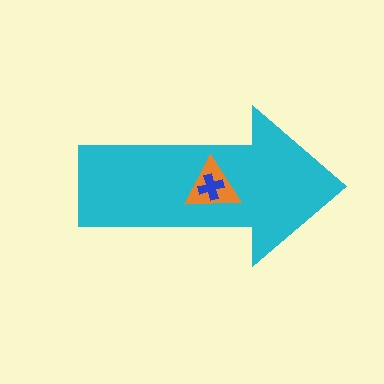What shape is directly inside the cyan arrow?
The orange triangle.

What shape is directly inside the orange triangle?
The blue cross.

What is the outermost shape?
The cyan arrow.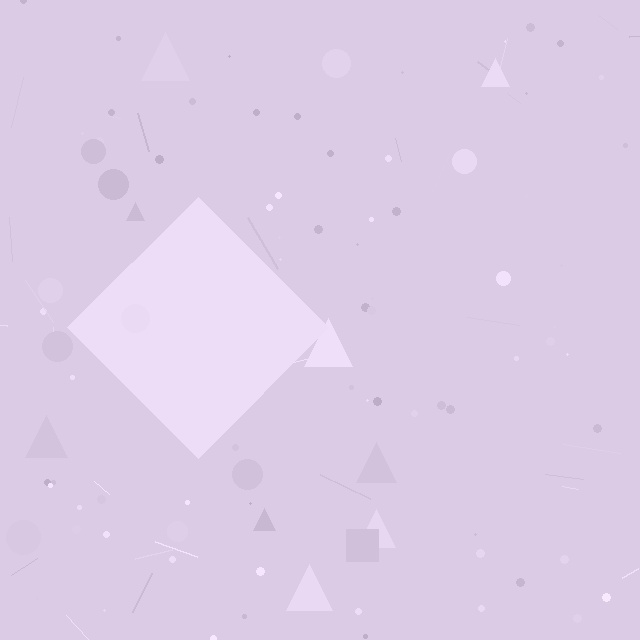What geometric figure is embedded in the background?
A diamond is embedded in the background.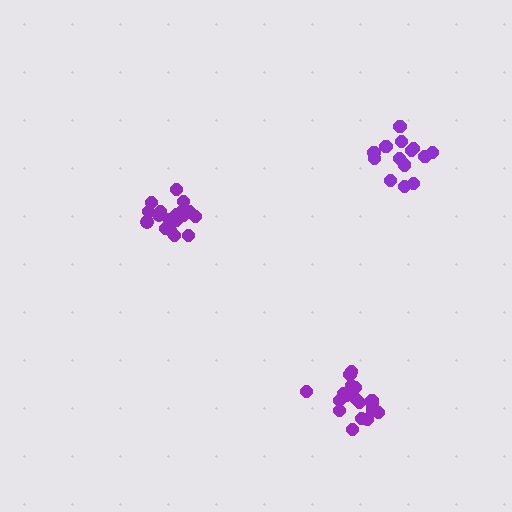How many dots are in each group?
Group 1: 14 dots, Group 2: 19 dots, Group 3: 18 dots (51 total).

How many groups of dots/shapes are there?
There are 3 groups.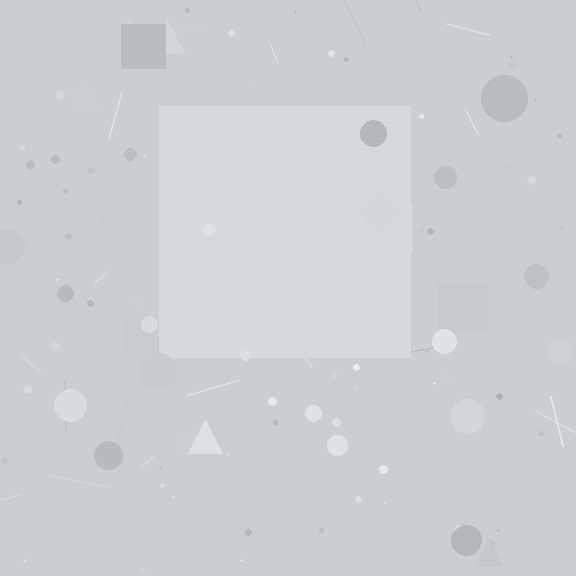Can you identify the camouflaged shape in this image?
The camouflaged shape is a square.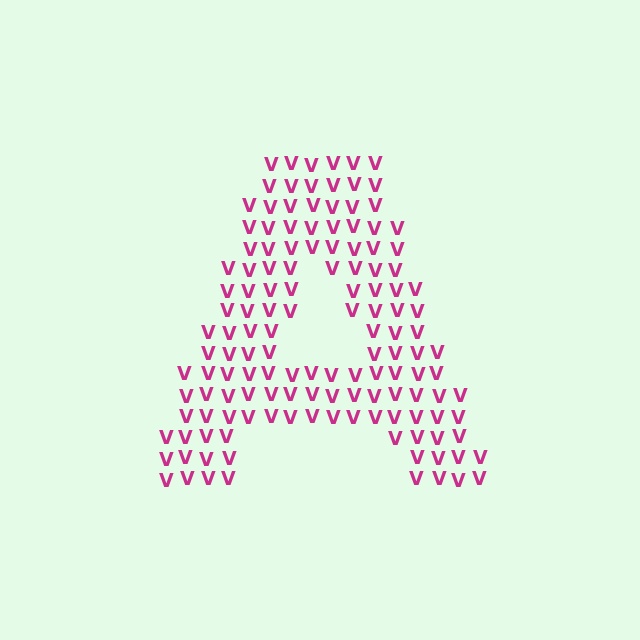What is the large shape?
The large shape is the letter A.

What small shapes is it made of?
It is made of small letter V's.